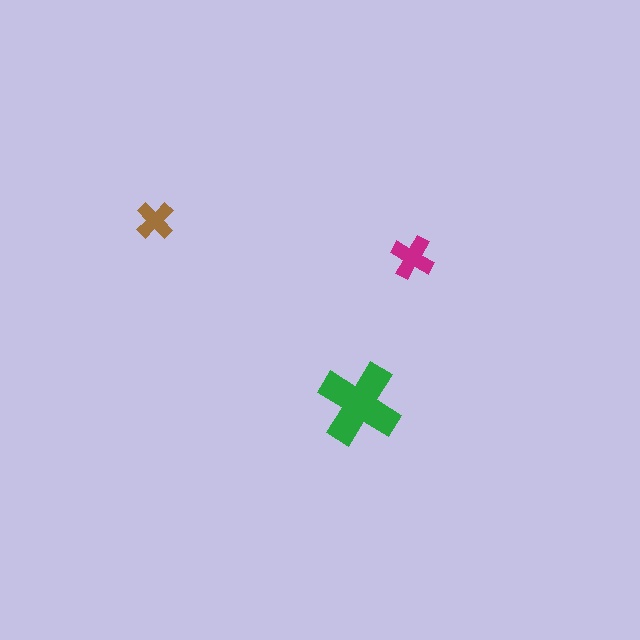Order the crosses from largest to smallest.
the green one, the magenta one, the brown one.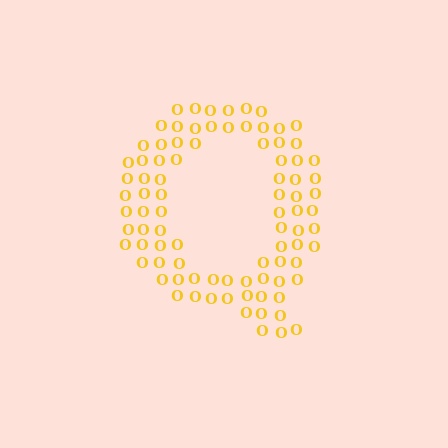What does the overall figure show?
The overall figure shows the letter Q.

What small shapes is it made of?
It is made of small letter O's.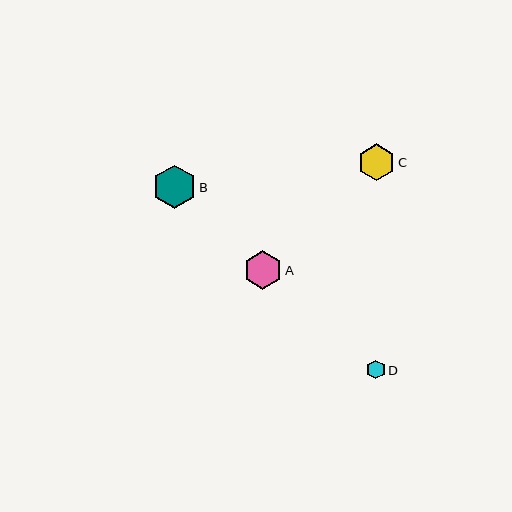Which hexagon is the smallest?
Hexagon D is the smallest with a size of approximately 19 pixels.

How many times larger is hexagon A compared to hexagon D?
Hexagon A is approximately 2.0 times the size of hexagon D.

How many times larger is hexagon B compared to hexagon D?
Hexagon B is approximately 2.3 times the size of hexagon D.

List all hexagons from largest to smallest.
From largest to smallest: B, A, C, D.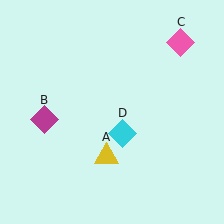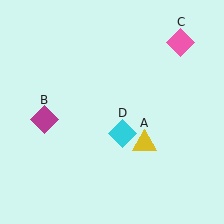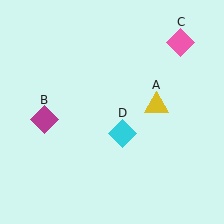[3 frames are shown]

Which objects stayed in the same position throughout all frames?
Magenta diamond (object B) and pink diamond (object C) and cyan diamond (object D) remained stationary.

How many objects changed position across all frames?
1 object changed position: yellow triangle (object A).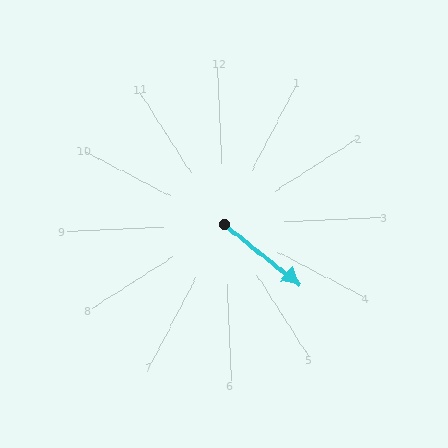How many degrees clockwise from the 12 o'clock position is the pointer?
Approximately 131 degrees.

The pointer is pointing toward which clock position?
Roughly 4 o'clock.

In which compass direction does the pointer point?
Southeast.